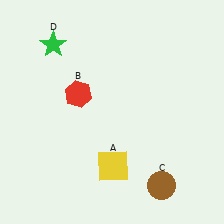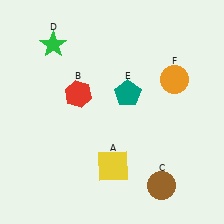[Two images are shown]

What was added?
A teal pentagon (E), an orange circle (F) were added in Image 2.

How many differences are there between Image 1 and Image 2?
There are 2 differences between the two images.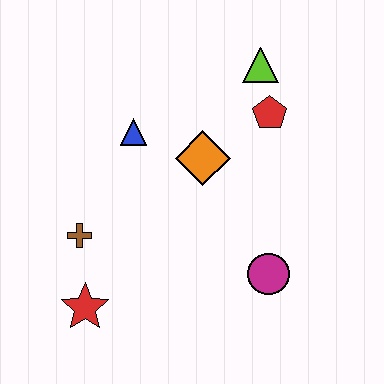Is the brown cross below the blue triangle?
Yes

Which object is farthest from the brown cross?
The lime triangle is farthest from the brown cross.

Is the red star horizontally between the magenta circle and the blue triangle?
No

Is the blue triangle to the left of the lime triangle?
Yes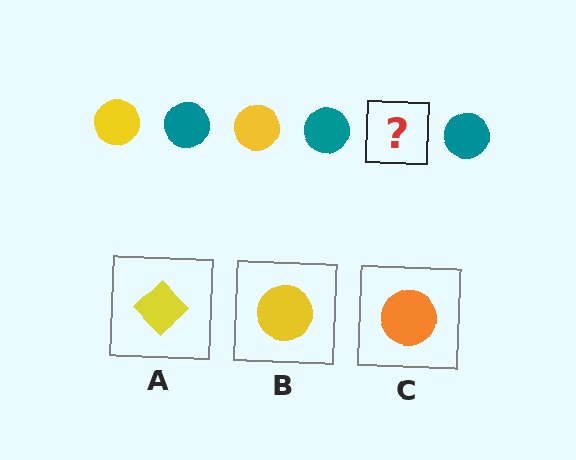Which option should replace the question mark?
Option B.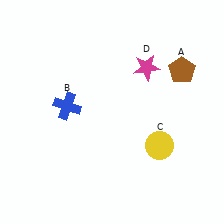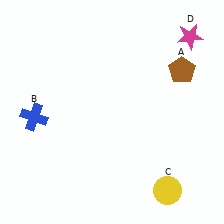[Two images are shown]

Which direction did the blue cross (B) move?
The blue cross (B) moved left.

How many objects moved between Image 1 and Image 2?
3 objects moved between the two images.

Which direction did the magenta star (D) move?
The magenta star (D) moved right.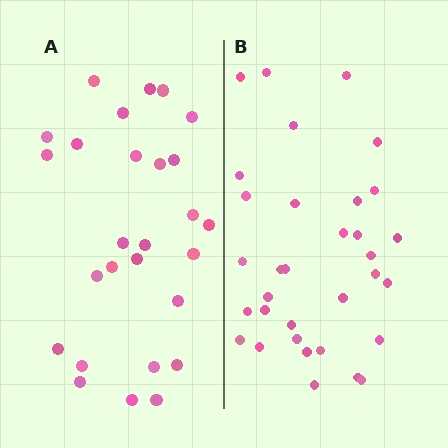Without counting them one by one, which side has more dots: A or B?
Region B (the right region) has more dots.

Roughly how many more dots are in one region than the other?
Region B has about 6 more dots than region A.